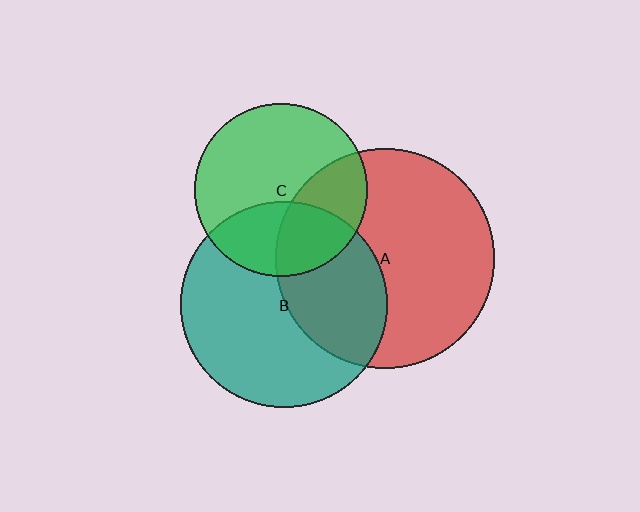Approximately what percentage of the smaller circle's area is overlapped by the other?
Approximately 40%.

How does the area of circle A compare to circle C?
Approximately 1.6 times.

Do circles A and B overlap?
Yes.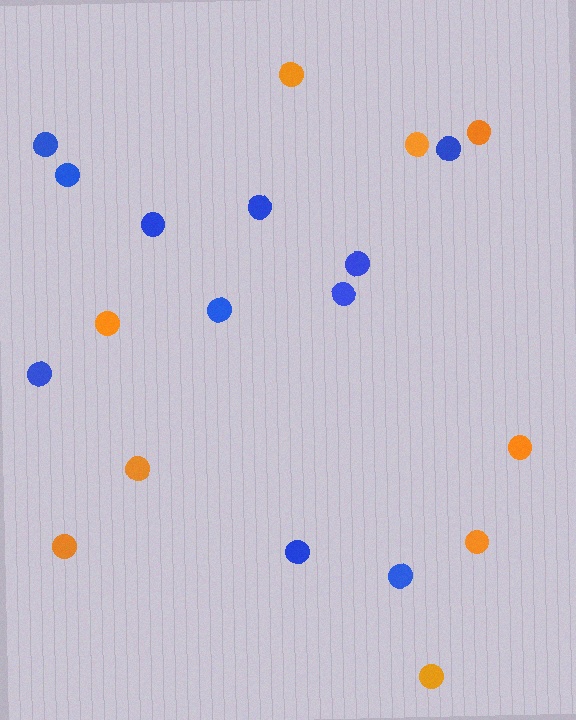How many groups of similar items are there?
There are 2 groups: one group of blue circles (11) and one group of orange circles (9).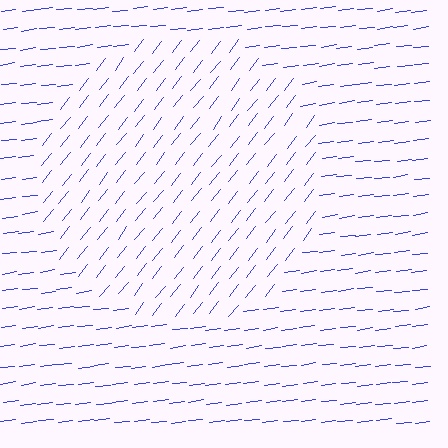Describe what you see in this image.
The image is filled with small blue line segments. A circle region in the image has lines oriented differently from the surrounding lines, creating a visible texture boundary.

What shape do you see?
I see a circle.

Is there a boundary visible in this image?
Yes, there is a texture boundary formed by a change in line orientation.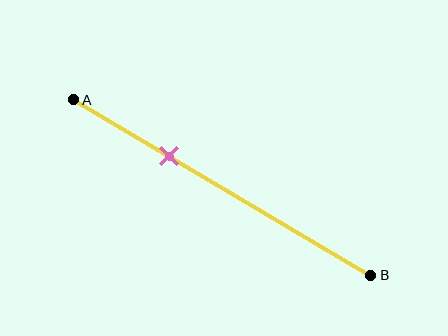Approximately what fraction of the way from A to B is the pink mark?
The pink mark is approximately 30% of the way from A to B.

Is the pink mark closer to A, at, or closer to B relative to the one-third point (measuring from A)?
The pink mark is approximately at the one-third point of segment AB.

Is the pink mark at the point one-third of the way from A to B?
Yes, the mark is approximately at the one-third point.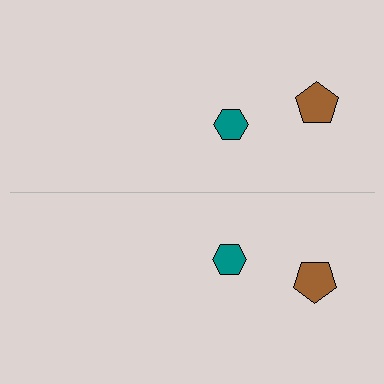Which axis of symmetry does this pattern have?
The pattern has a horizontal axis of symmetry running through the center of the image.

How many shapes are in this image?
There are 4 shapes in this image.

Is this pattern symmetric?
Yes, this pattern has bilateral (reflection) symmetry.